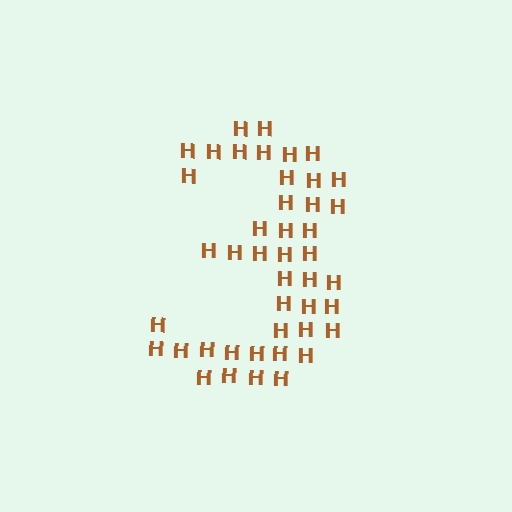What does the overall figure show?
The overall figure shows the digit 3.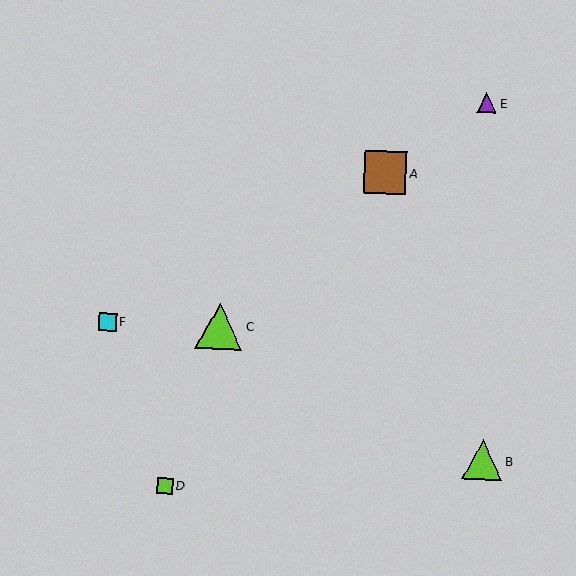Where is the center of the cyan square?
The center of the cyan square is at (107, 322).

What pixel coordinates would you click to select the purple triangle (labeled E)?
Click at (487, 103) to select the purple triangle E.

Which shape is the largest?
The lime triangle (labeled C) is the largest.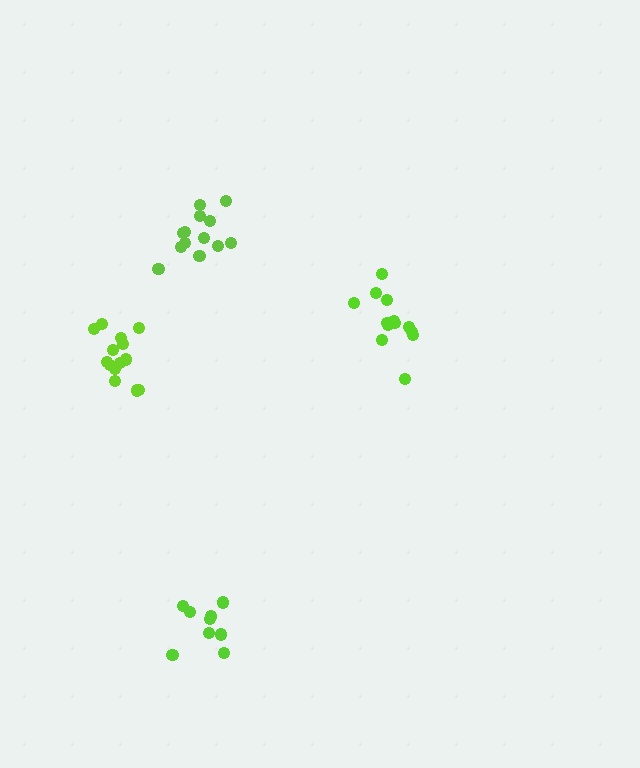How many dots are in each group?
Group 1: 13 dots, Group 2: 9 dots, Group 3: 13 dots, Group 4: 14 dots (49 total).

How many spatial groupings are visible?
There are 4 spatial groupings.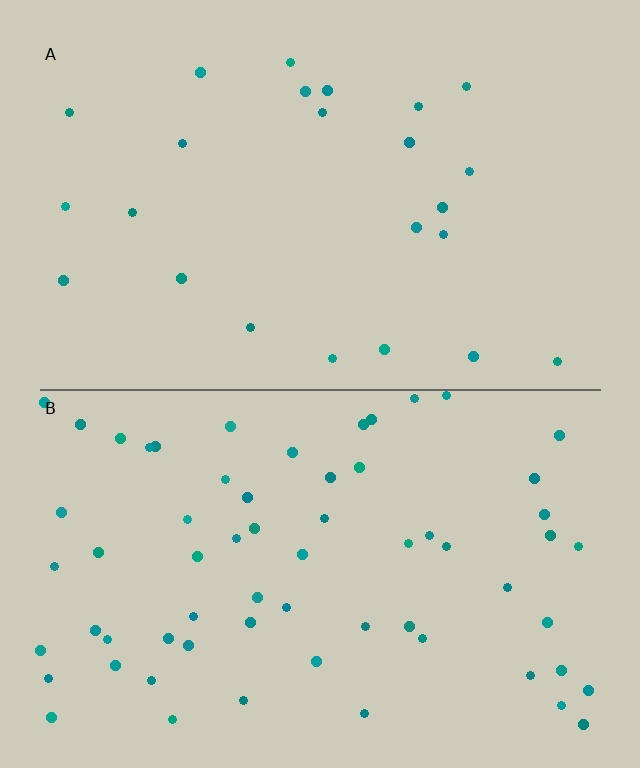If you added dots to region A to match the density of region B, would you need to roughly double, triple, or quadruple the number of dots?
Approximately triple.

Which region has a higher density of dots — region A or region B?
B (the bottom).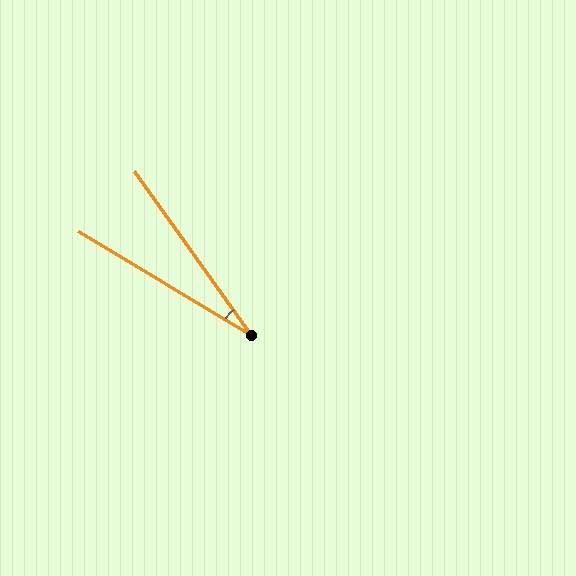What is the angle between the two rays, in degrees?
Approximately 23 degrees.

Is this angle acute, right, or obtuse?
It is acute.